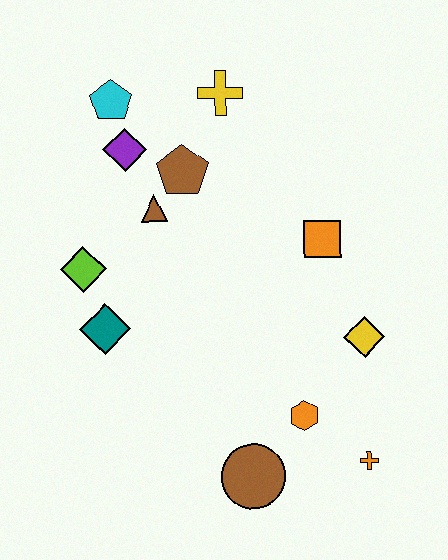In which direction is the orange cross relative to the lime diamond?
The orange cross is to the right of the lime diamond.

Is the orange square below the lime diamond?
No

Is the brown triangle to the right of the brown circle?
No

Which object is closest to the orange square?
The yellow diamond is closest to the orange square.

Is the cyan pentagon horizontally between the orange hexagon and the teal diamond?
Yes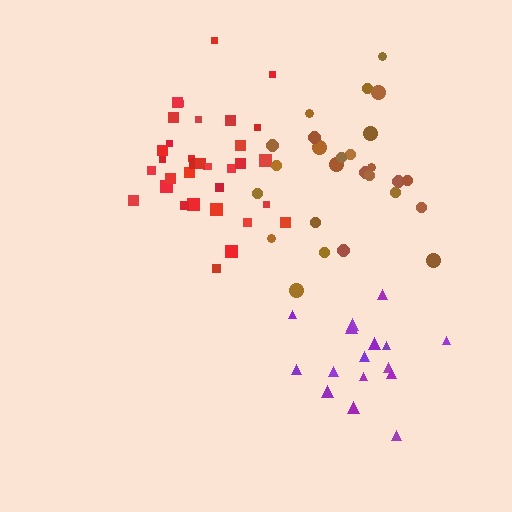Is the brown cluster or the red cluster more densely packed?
Red.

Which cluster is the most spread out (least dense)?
Brown.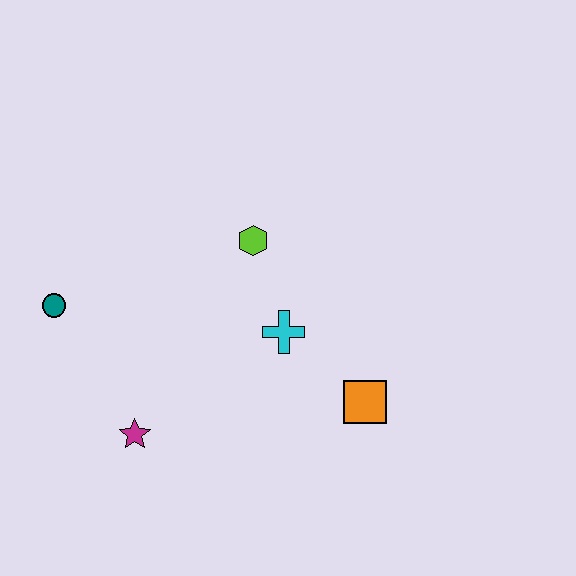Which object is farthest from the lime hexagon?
The magenta star is farthest from the lime hexagon.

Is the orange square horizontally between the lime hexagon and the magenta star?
No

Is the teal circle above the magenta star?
Yes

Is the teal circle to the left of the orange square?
Yes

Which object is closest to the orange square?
The cyan cross is closest to the orange square.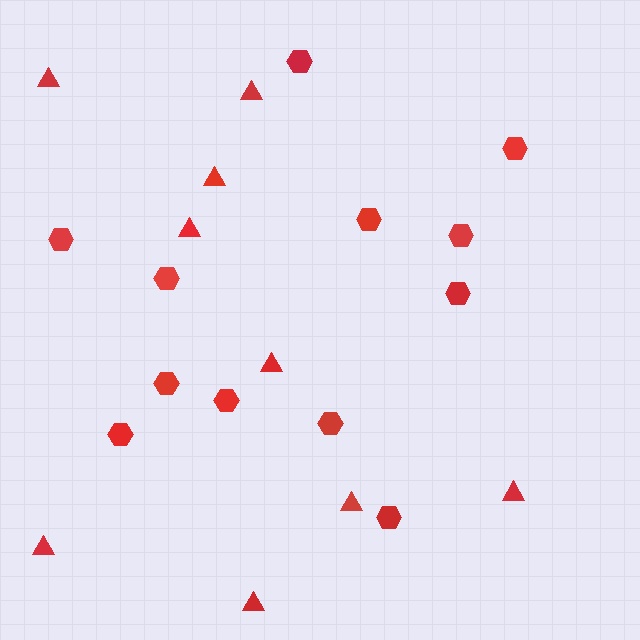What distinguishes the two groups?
There are 2 groups: one group of triangles (9) and one group of hexagons (12).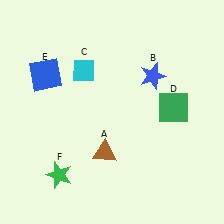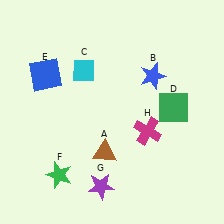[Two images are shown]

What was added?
A purple star (G), a magenta cross (H) were added in Image 2.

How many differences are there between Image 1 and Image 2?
There are 2 differences between the two images.